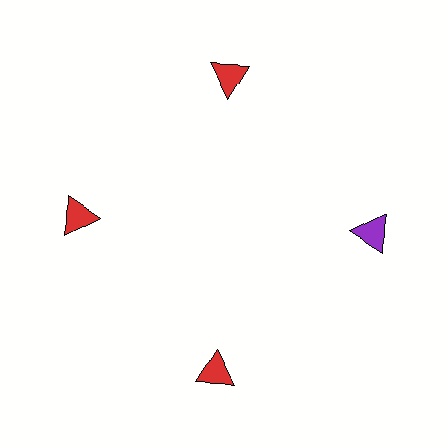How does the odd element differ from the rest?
It has a different color: purple instead of red.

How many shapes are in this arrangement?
There are 4 shapes arranged in a ring pattern.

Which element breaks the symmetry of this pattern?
The purple triangle at roughly the 3 o'clock position breaks the symmetry. All other shapes are red triangles.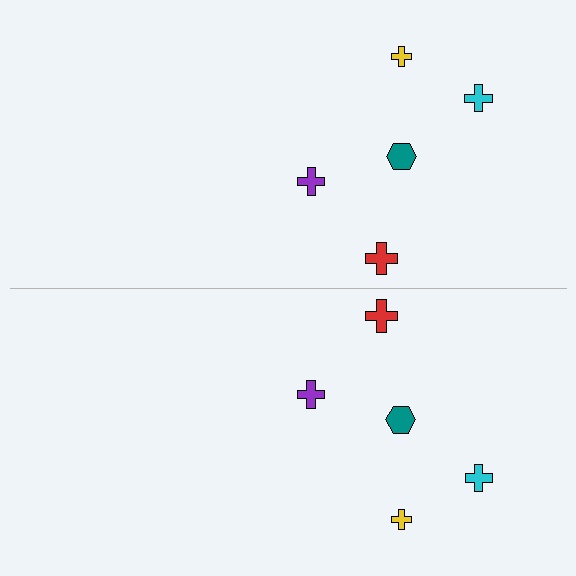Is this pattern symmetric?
Yes, this pattern has bilateral (reflection) symmetry.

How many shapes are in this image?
There are 10 shapes in this image.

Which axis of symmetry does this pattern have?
The pattern has a horizontal axis of symmetry running through the center of the image.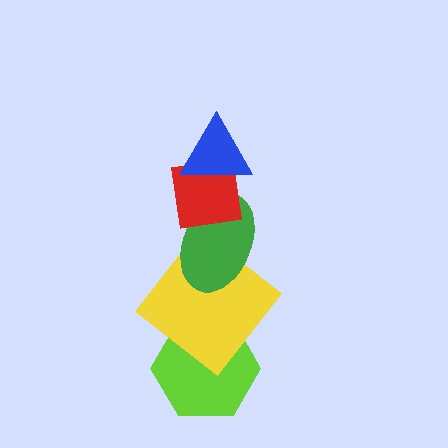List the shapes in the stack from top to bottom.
From top to bottom: the blue triangle, the red square, the green ellipse, the yellow diamond, the lime hexagon.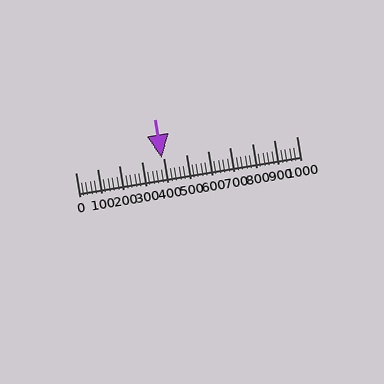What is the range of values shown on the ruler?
The ruler shows values from 0 to 1000.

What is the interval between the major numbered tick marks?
The major tick marks are spaced 100 units apart.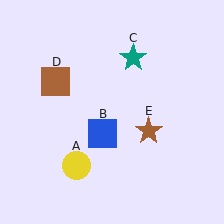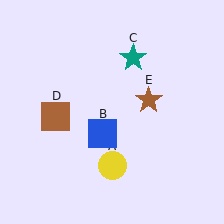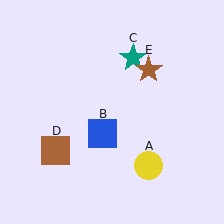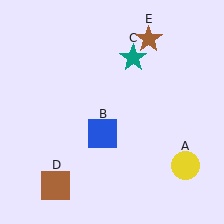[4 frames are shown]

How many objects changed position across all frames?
3 objects changed position: yellow circle (object A), brown square (object D), brown star (object E).